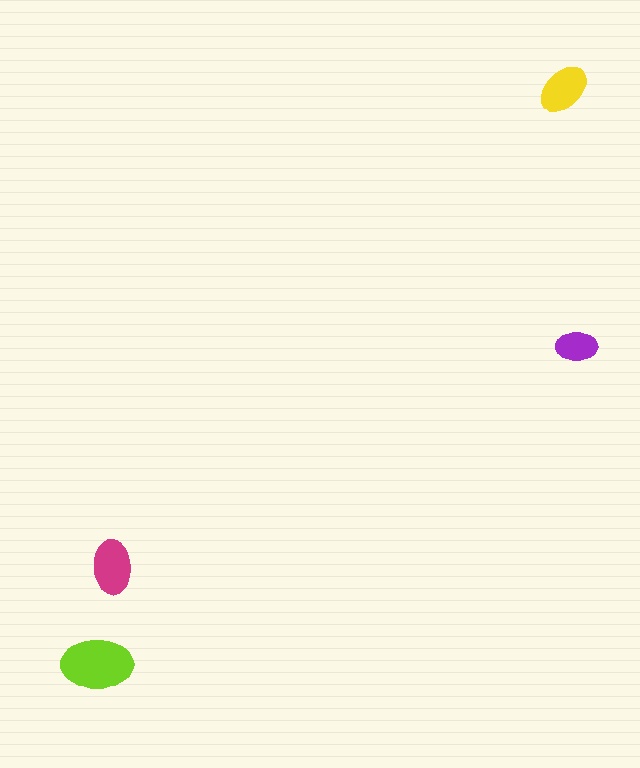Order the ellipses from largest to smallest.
the lime one, the magenta one, the yellow one, the purple one.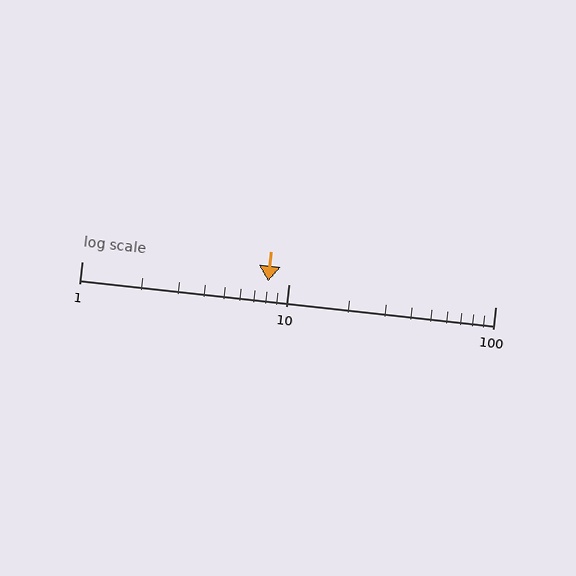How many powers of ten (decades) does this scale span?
The scale spans 2 decades, from 1 to 100.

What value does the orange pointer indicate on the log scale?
The pointer indicates approximately 8.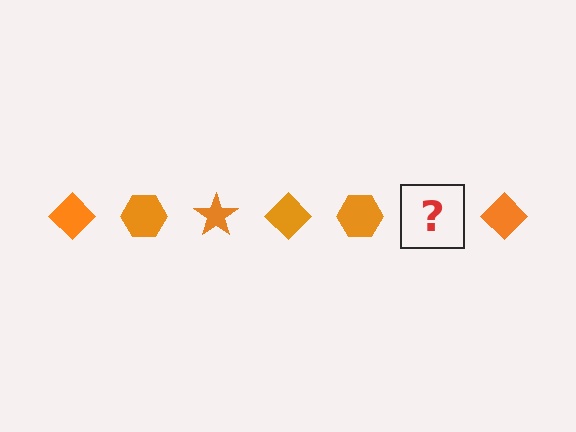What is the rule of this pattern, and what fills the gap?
The rule is that the pattern cycles through diamond, hexagon, star shapes in orange. The gap should be filled with an orange star.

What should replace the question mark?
The question mark should be replaced with an orange star.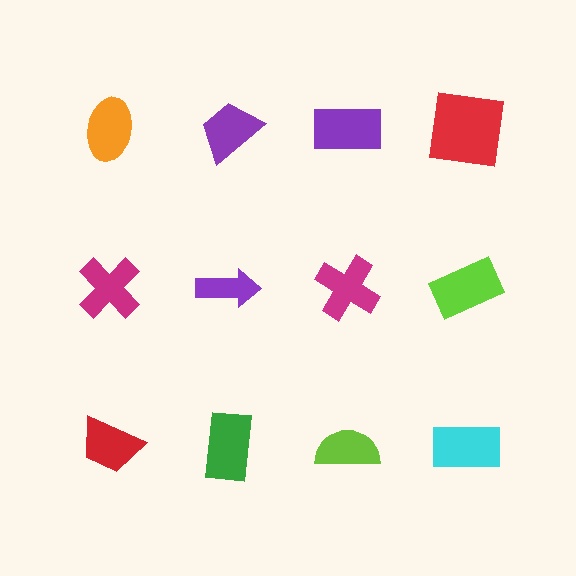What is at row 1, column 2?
A purple trapezoid.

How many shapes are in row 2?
4 shapes.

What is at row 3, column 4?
A cyan rectangle.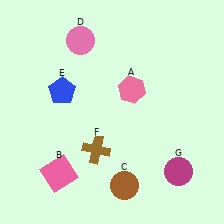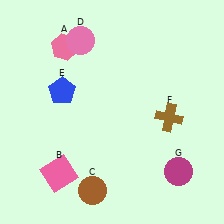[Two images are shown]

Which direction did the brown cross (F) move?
The brown cross (F) moved right.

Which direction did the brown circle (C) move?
The brown circle (C) moved left.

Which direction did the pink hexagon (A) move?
The pink hexagon (A) moved left.